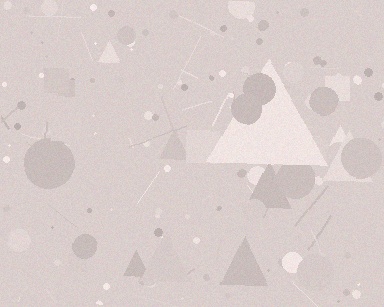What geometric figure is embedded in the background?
A triangle is embedded in the background.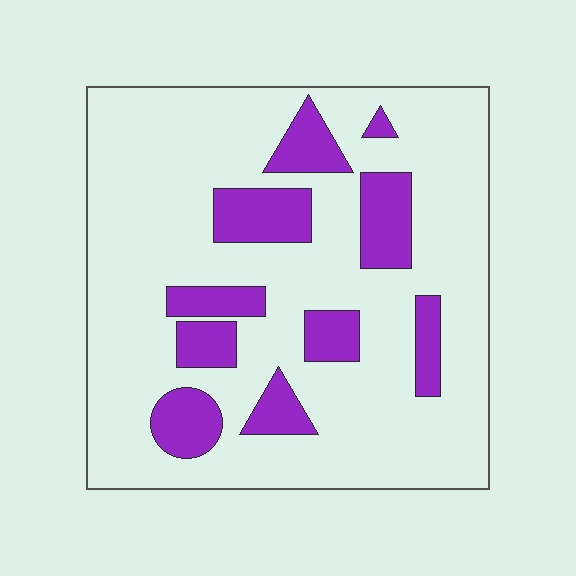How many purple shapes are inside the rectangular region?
10.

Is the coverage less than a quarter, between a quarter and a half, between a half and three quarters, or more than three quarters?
Less than a quarter.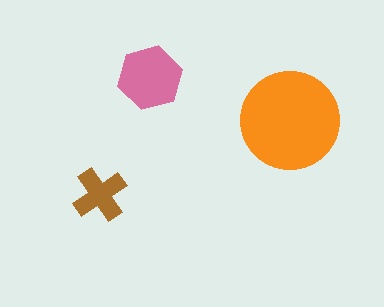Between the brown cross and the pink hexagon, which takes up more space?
The pink hexagon.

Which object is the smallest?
The brown cross.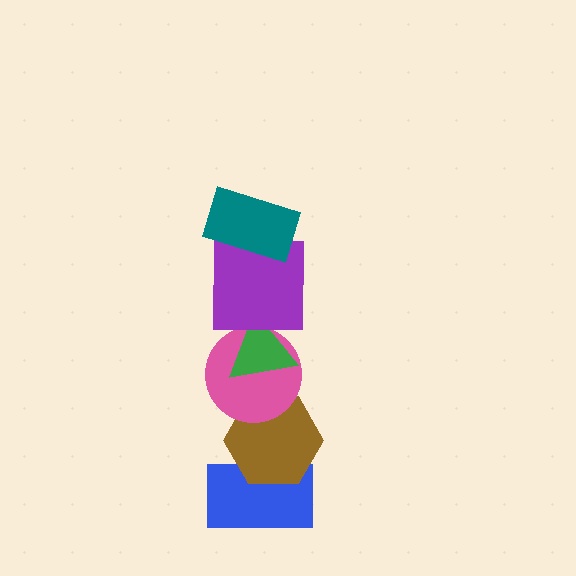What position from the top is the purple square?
The purple square is 2nd from the top.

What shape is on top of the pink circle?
The green triangle is on top of the pink circle.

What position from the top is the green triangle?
The green triangle is 3rd from the top.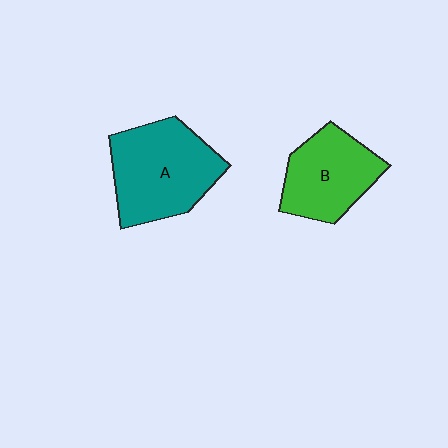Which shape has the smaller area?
Shape B (green).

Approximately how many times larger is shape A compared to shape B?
Approximately 1.3 times.